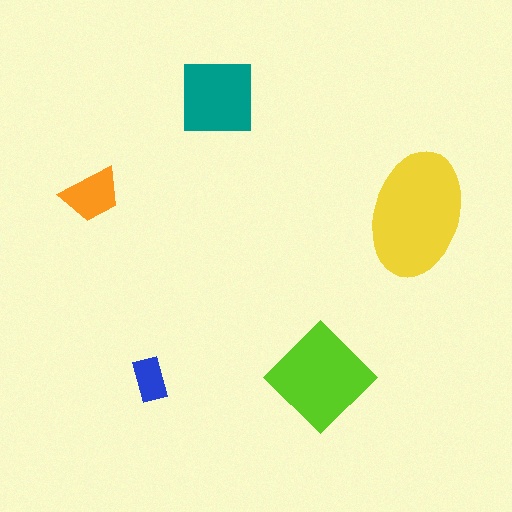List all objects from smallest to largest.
The blue rectangle, the orange trapezoid, the teal square, the lime diamond, the yellow ellipse.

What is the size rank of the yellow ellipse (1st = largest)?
1st.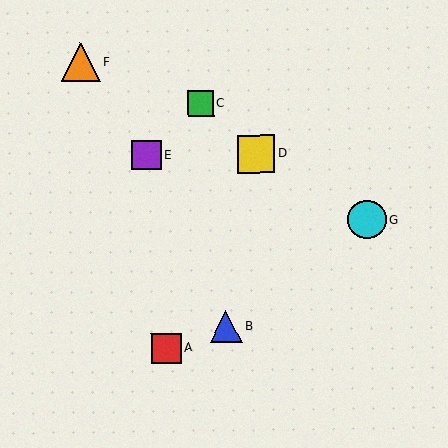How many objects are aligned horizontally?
2 objects (D, E) are aligned horizontally.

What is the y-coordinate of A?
Object A is at y≈348.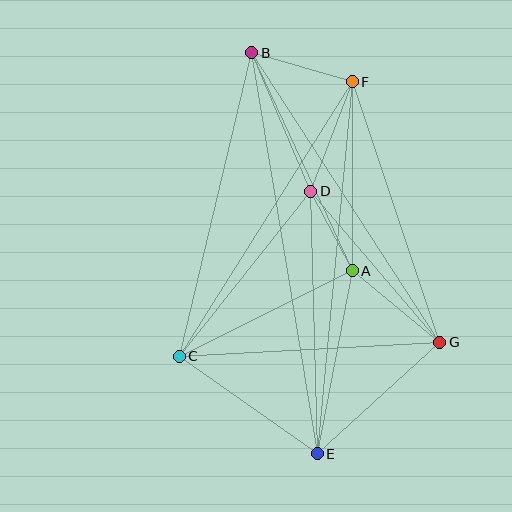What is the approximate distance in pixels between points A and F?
The distance between A and F is approximately 189 pixels.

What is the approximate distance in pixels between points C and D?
The distance between C and D is approximately 211 pixels.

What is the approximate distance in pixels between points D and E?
The distance between D and E is approximately 263 pixels.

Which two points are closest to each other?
Points A and D are closest to each other.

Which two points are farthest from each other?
Points B and E are farthest from each other.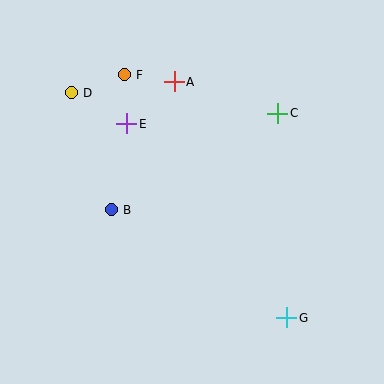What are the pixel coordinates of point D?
Point D is at (71, 93).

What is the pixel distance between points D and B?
The distance between D and B is 124 pixels.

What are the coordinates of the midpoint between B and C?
The midpoint between B and C is at (194, 162).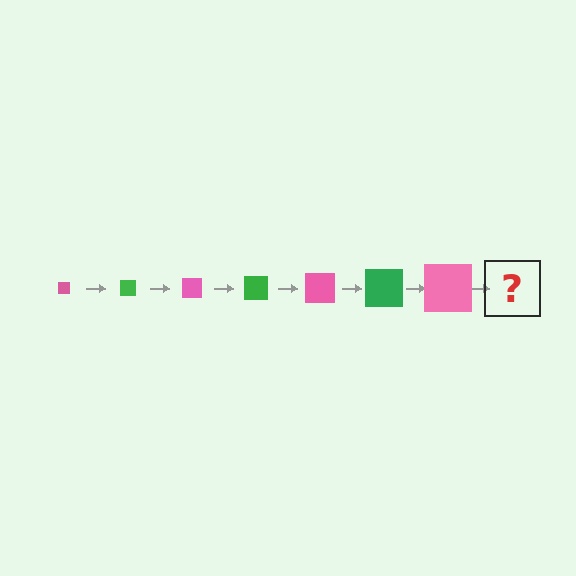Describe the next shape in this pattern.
It should be a green square, larger than the previous one.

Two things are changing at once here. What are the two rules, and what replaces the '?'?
The two rules are that the square grows larger each step and the color cycles through pink and green. The '?' should be a green square, larger than the previous one.